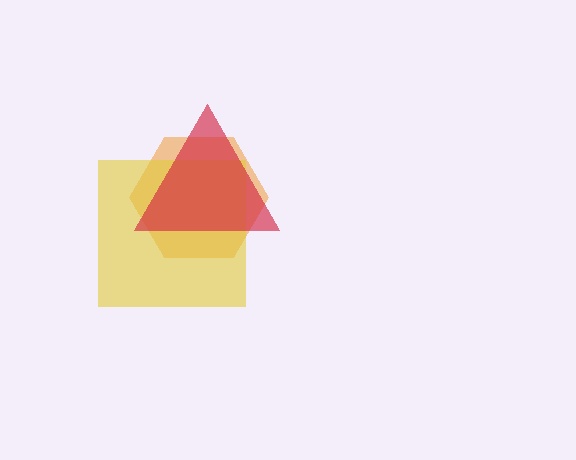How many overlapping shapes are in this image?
There are 3 overlapping shapes in the image.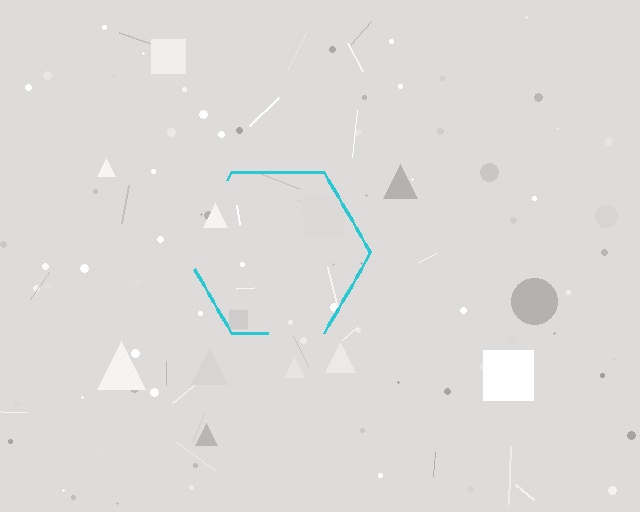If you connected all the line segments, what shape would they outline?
They would outline a hexagon.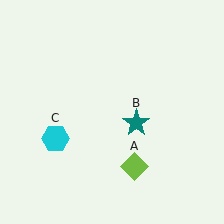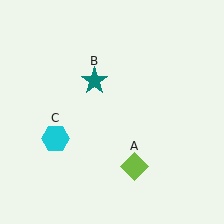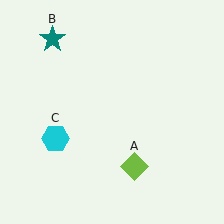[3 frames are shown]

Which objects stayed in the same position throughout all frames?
Lime diamond (object A) and cyan hexagon (object C) remained stationary.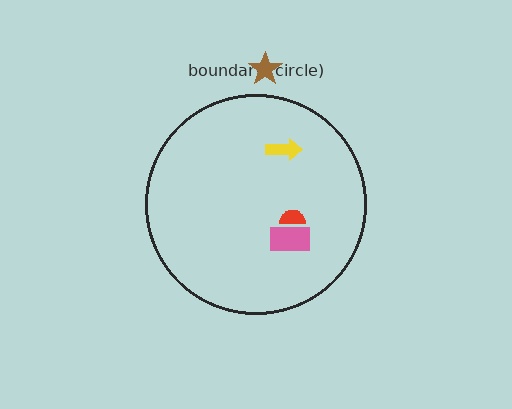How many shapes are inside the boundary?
3 inside, 1 outside.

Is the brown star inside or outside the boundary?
Outside.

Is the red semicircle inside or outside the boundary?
Inside.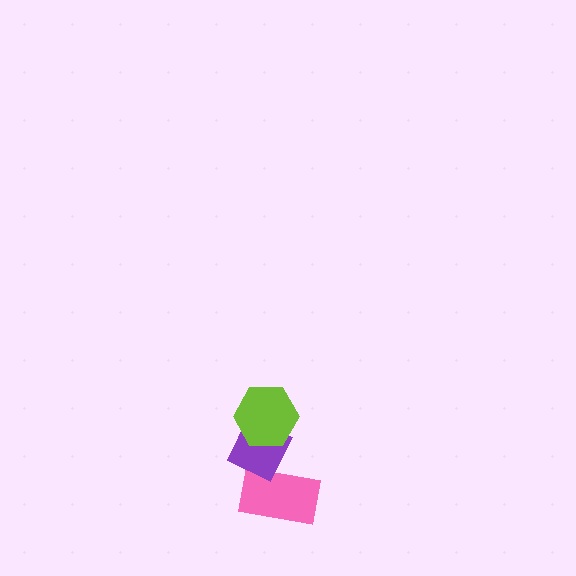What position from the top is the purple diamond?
The purple diamond is 2nd from the top.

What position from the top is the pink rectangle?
The pink rectangle is 3rd from the top.